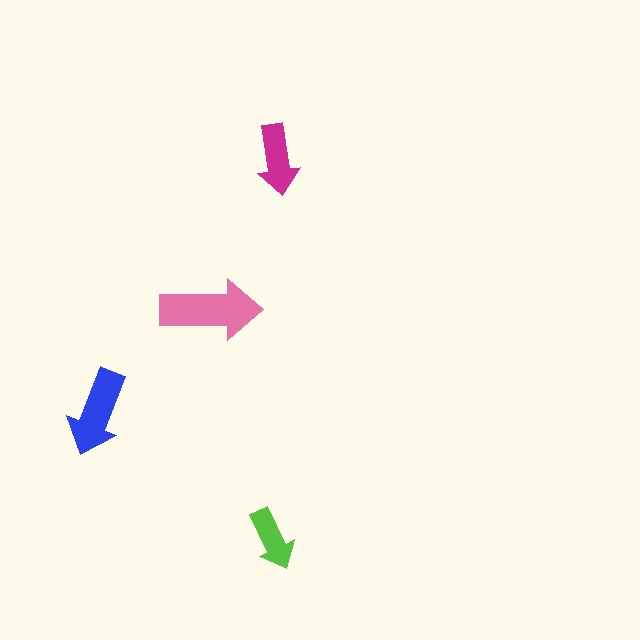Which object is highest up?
The magenta arrow is topmost.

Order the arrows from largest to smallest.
the pink one, the blue one, the magenta one, the lime one.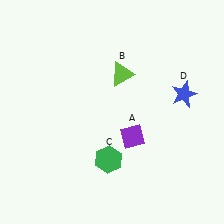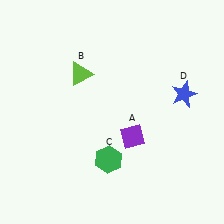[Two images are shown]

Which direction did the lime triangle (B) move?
The lime triangle (B) moved left.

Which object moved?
The lime triangle (B) moved left.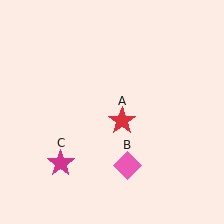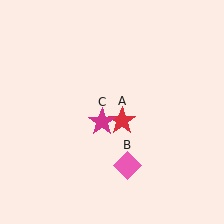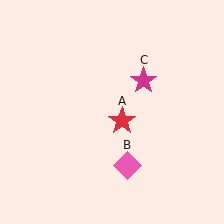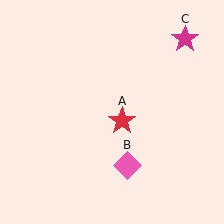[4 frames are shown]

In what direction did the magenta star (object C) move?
The magenta star (object C) moved up and to the right.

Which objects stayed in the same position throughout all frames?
Red star (object A) and pink diamond (object B) remained stationary.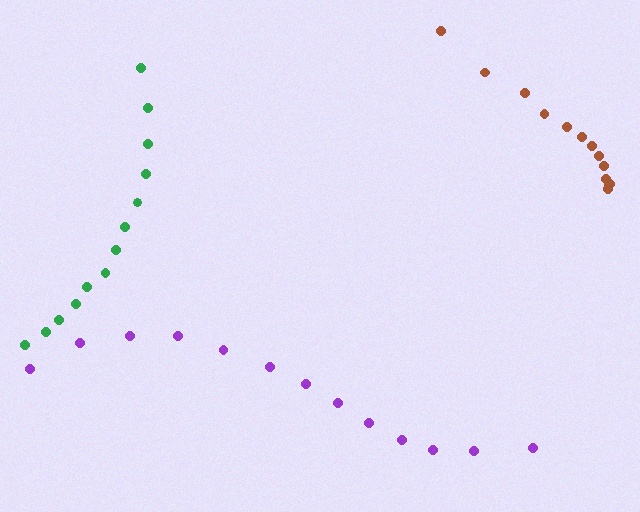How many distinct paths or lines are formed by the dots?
There are 3 distinct paths.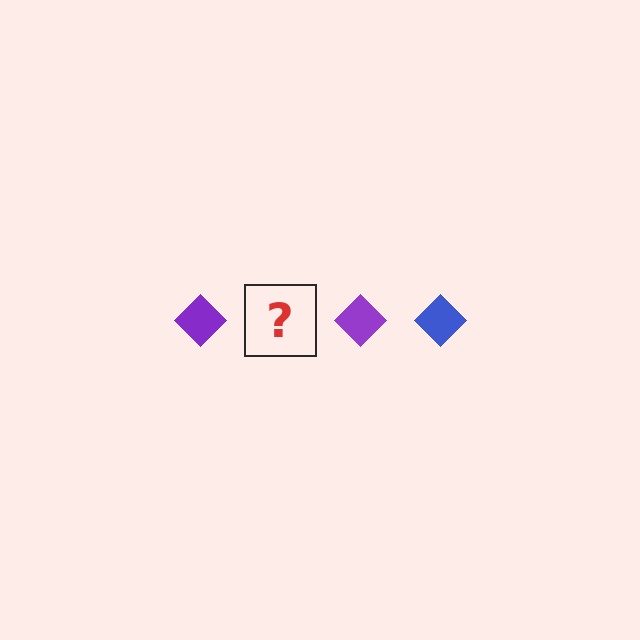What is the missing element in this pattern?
The missing element is a blue diamond.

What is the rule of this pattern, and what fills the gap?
The rule is that the pattern cycles through purple, blue diamonds. The gap should be filled with a blue diamond.